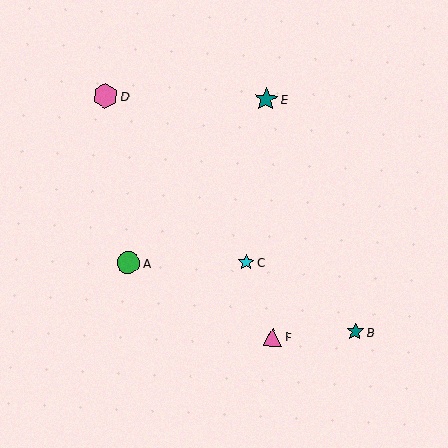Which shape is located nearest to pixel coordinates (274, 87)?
The teal star (labeled E) at (266, 99) is nearest to that location.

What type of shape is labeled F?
Shape F is a pink triangle.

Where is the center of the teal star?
The center of the teal star is at (355, 332).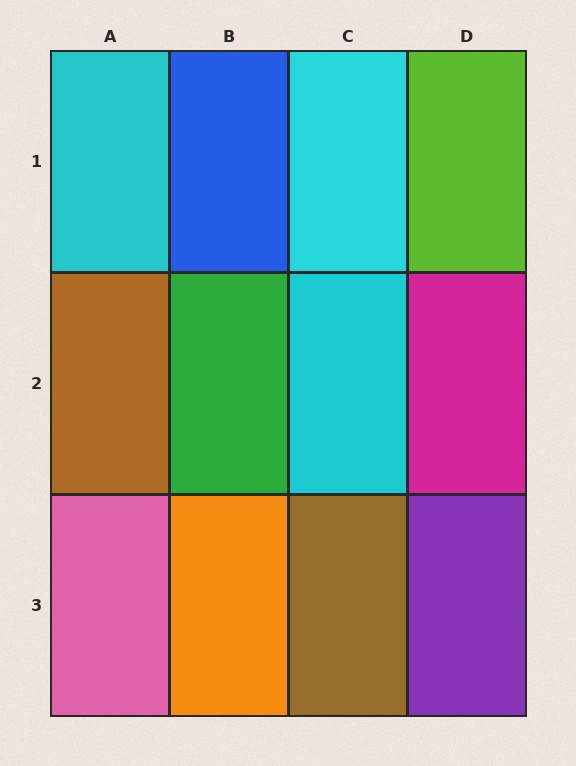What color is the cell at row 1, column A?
Cyan.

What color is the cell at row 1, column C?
Cyan.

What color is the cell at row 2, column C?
Cyan.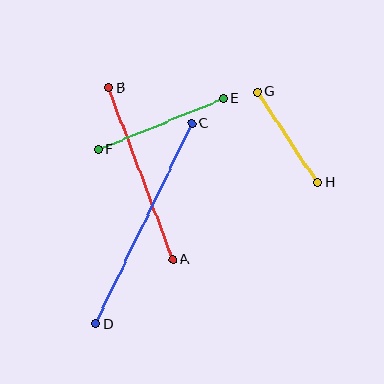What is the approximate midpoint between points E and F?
The midpoint is at approximately (161, 124) pixels.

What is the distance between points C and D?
The distance is approximately 223 pixels.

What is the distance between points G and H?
The distance is approximately 109 pixels.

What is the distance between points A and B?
The distance is approximately 184 pixels.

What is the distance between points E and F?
The distance is approximately 135 pixels.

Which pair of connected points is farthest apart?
Points C and D are farthest apart.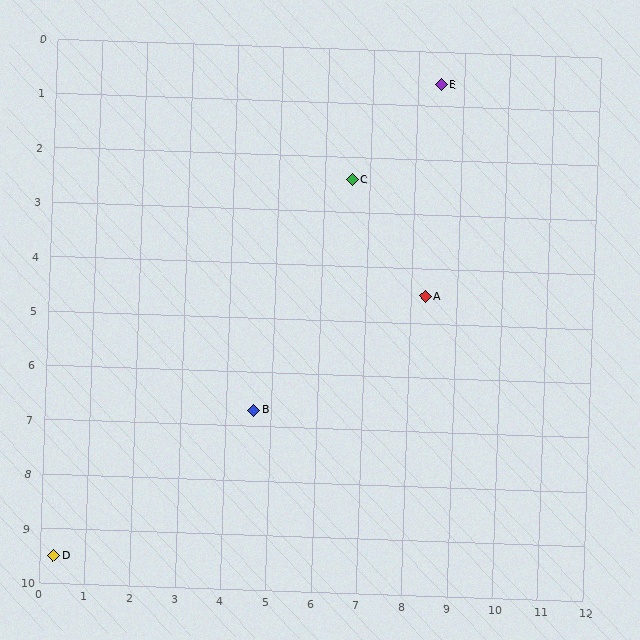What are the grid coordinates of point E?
Point E is at approximately (8.5, 0.6).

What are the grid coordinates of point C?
Point C is at approximately (6.6, 2.4).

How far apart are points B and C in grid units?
Points B and C are about 4.7 grid units apart.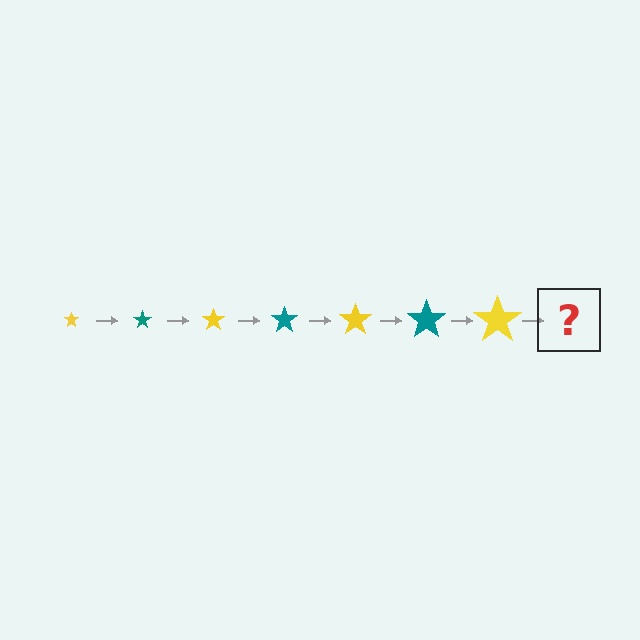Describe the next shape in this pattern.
It should be a teal star, larger than the previous one.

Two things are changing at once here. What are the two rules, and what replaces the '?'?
The two rules are that the star grows larger each step and the color cycles through yellow and teal. The '?' should be a teal star, larger than the previous one.